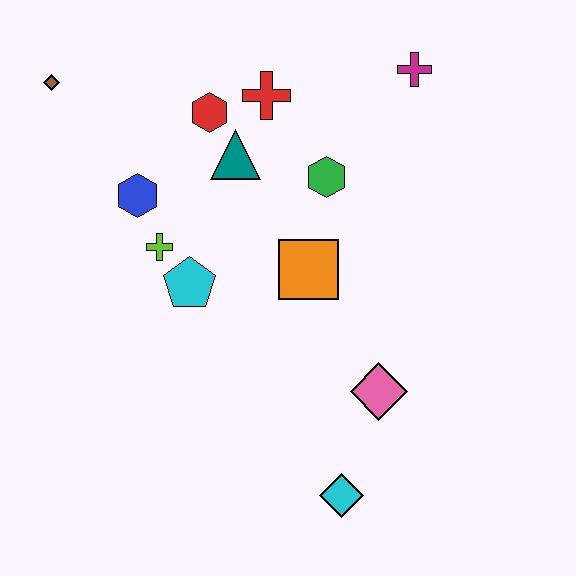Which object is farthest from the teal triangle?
The cyan diamond is farthest from the teal triangle.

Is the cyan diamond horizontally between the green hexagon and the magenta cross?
Yes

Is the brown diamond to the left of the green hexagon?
Yes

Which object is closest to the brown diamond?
The blue hexagon is closest to the brown diamond.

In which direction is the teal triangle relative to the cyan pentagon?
The teal triangle is above the cyan pentagon.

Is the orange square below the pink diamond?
No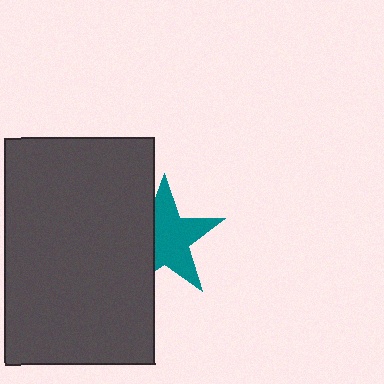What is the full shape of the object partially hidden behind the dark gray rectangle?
The partially hidden object is a teal star.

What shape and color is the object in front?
The object in front is a dark gray rectangle.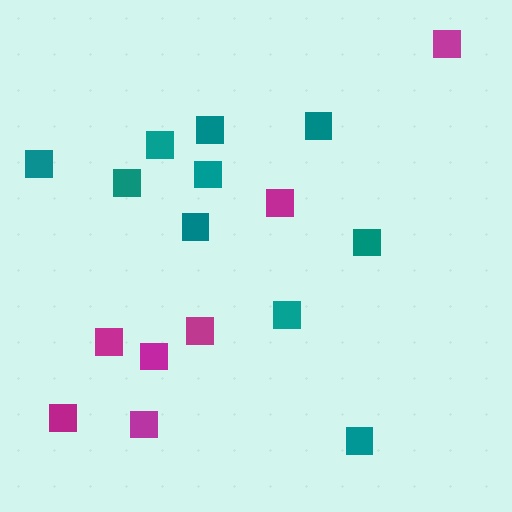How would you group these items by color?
There are 2 groups: one group of magenta squares (7) and one group of teal squares (10).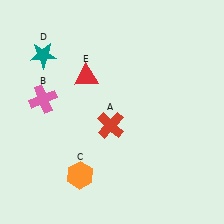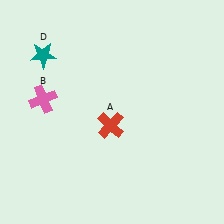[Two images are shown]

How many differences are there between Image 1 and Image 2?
There are 2 differences between the two images.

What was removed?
The orange hexagon (C), the red triangle (E) were removed in Image 2.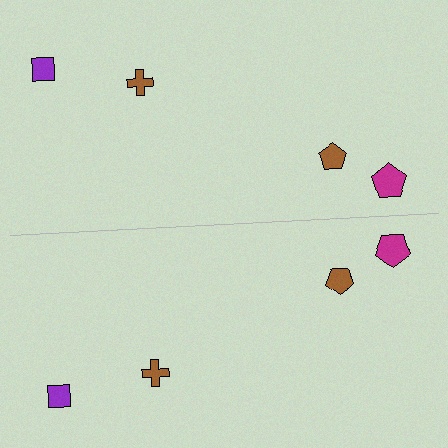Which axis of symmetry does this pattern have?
The pattern has a horizontal axis of symmetry running through the center of the image.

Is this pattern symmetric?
Yes, this pattern has bilateral (reflection) symmetry.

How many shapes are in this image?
There are 8 shapes in this image.